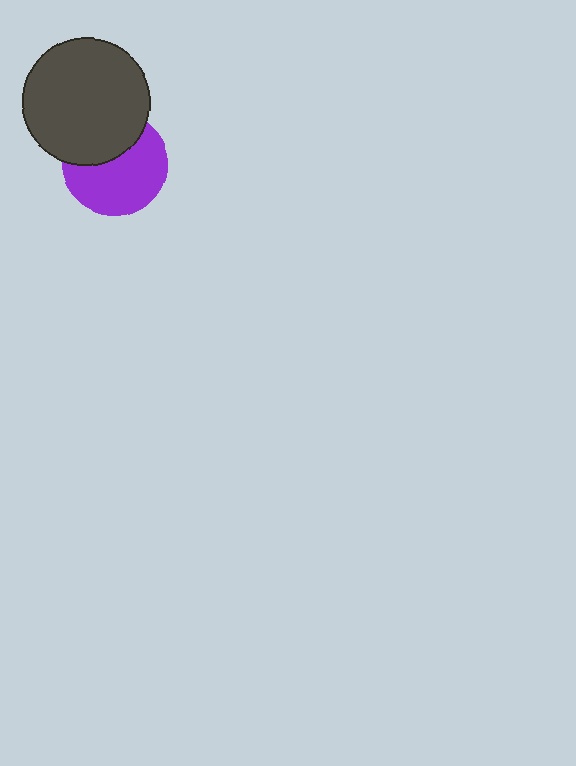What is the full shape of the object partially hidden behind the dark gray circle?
The partially hidden object is a purple circle.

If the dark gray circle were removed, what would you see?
You would see the complete purple circle.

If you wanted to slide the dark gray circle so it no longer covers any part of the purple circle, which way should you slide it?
Slide it up — that is the most direct way to separate the two shapes.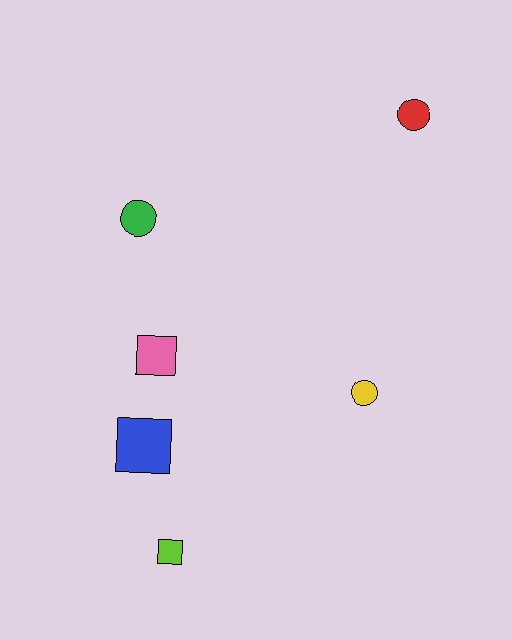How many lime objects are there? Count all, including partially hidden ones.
There is 1 lime object.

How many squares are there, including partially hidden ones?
There are 3 squares.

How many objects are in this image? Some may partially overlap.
There are 6 objects.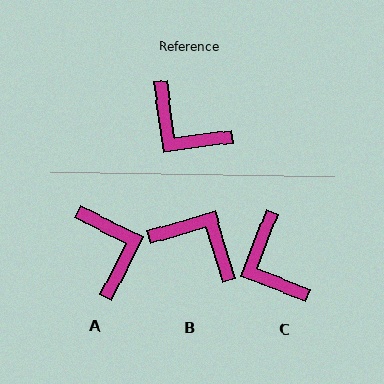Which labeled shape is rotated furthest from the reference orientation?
B, about 171 degrees away.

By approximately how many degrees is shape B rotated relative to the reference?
Approximately 171 degrees clockwise.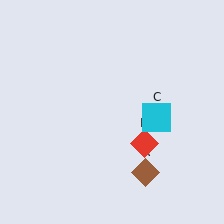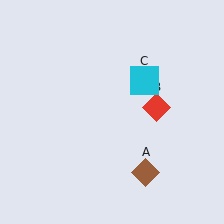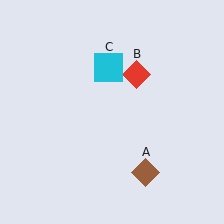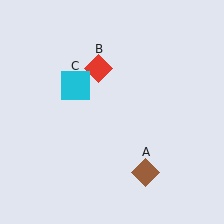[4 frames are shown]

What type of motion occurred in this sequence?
The red diamond (object B), cyan square (object C) rotated counterclockwise around the center of the scene.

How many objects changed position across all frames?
2 objects changed position: red diamond (object B), cyan square (object C).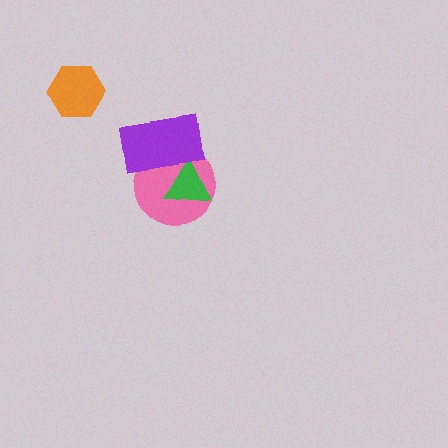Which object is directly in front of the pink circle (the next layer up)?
The green triangle is directly in front of the pink circle.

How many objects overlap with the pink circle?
2 objects overlap with the pink circle.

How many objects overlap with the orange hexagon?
0 objects overlap with the orange hexagon.